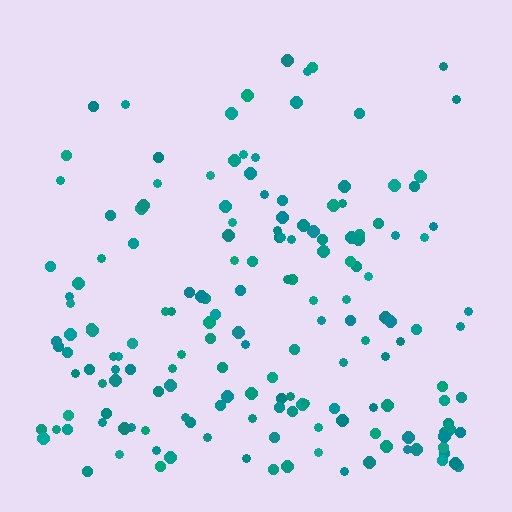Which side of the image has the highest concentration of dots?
The bottom.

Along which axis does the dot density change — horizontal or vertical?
Vertical.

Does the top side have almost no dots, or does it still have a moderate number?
Still a moderate number, just noticeably fewer than the bottom.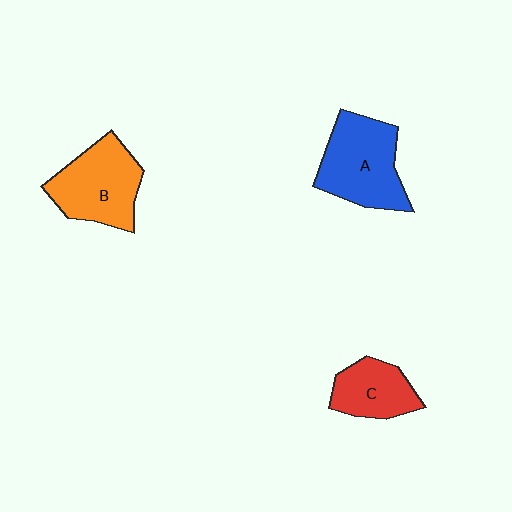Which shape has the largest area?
Shape A (blue).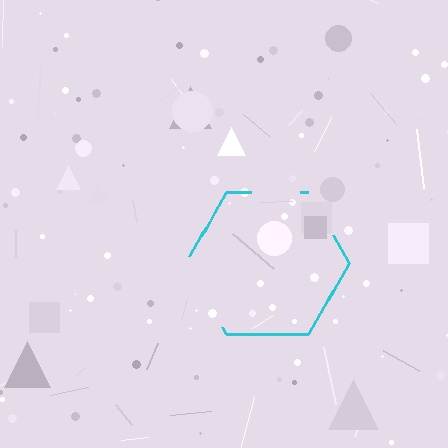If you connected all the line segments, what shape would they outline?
They would outline a hexagon.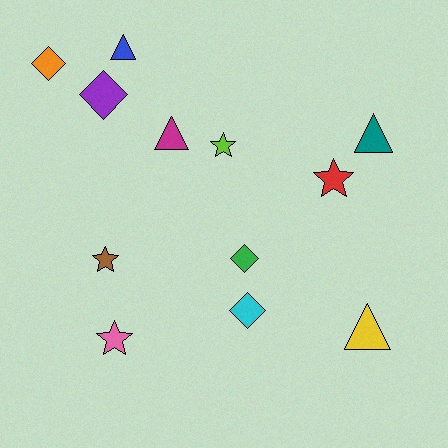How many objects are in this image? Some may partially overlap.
There are 12 objects.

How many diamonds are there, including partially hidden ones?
There are 4 diamonds.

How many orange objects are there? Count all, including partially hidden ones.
There is 1 orange object.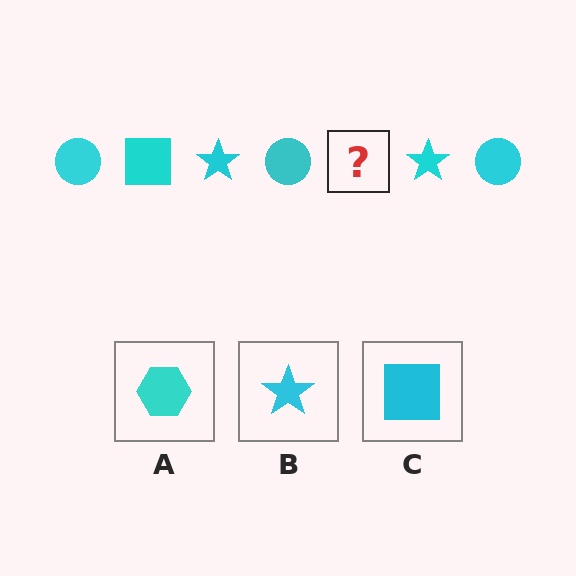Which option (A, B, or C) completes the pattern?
C.